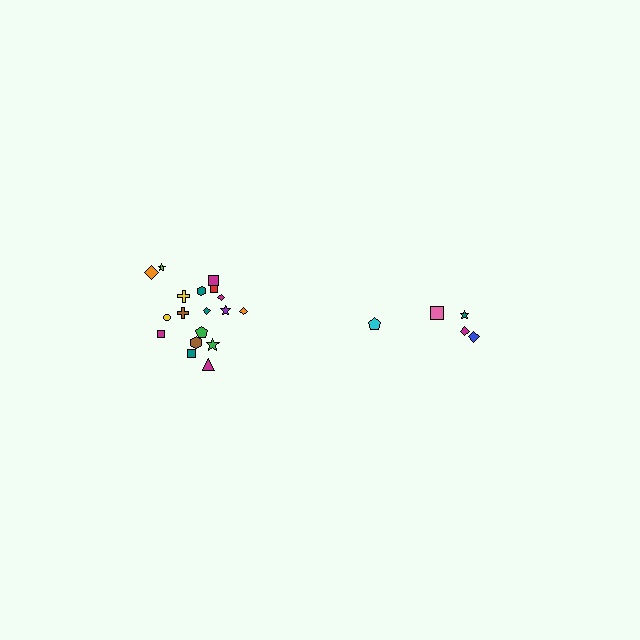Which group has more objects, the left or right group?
The left group.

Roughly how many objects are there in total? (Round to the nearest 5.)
Roughly 25 objects in total.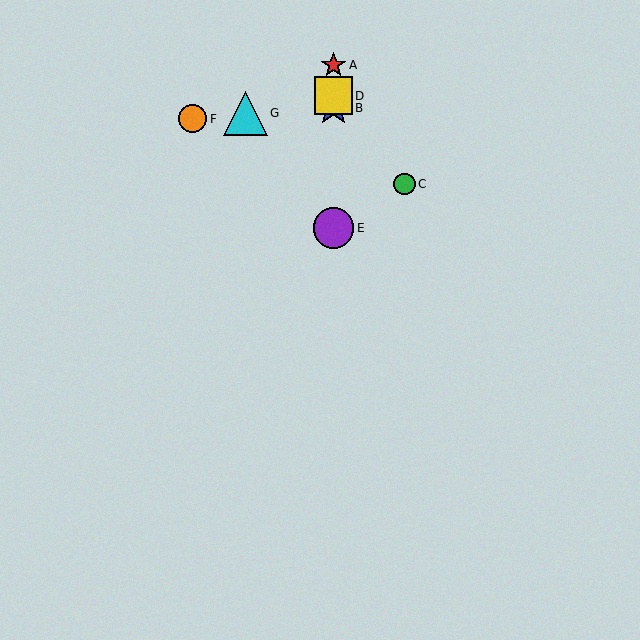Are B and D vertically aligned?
Yes, both are at x≈334.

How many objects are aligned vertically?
4 objects (A, B, D, E) are aligned vertically.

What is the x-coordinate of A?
Object A is at x≈334.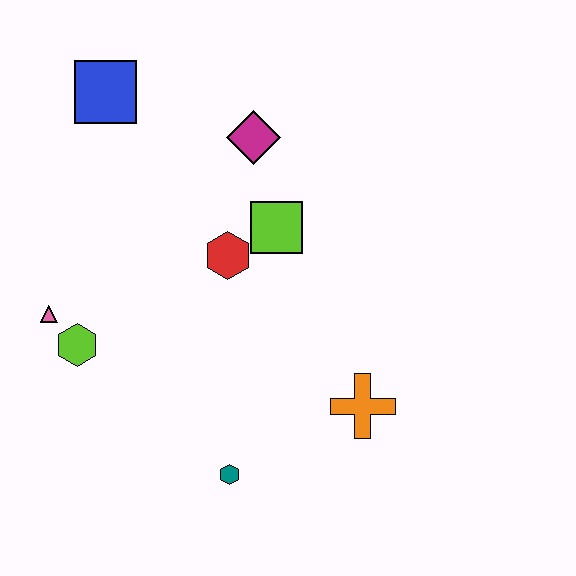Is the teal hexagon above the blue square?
No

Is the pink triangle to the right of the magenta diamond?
No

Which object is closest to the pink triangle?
The lime hexagon is closest to the pink triangle.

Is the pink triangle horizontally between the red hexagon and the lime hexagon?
No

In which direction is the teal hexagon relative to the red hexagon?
The teal hexagon is below the red hexagon.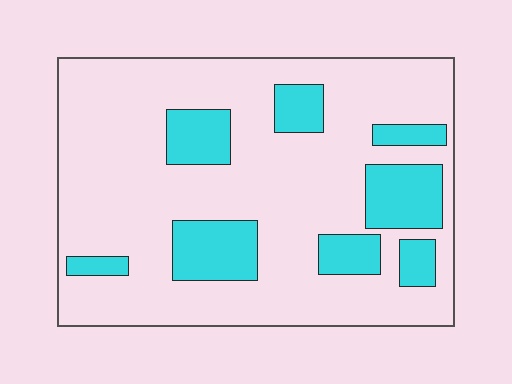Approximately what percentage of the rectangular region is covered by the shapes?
Approximately 20%.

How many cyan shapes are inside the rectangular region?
8.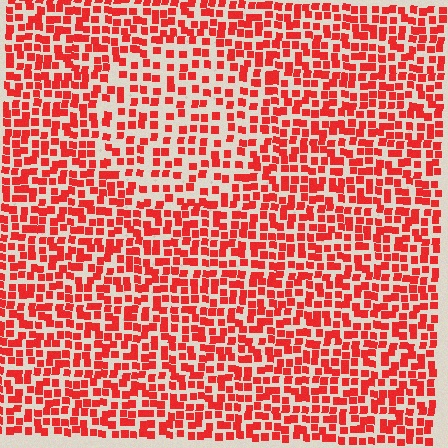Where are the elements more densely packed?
The elements are more densely packed outside the circle boundary.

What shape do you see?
I see a circle.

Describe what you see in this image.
The image contains small red elements arranged at two different densities. A circle-shaped region is visible where the elements are less densely packed than the surrounding area.